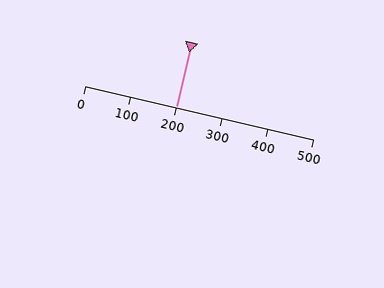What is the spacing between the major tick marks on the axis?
The major ticks are spaced 100 apart.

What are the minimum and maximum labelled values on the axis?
The axis runs from 0 to 500.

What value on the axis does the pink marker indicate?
The marker indicates approximately 200.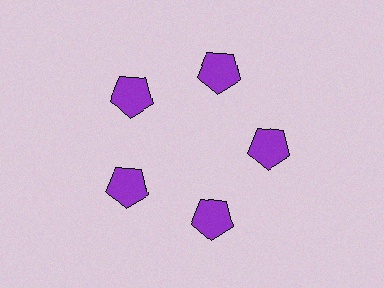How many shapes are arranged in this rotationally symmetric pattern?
There are 5 shapes, arranged in 5 groups of 1.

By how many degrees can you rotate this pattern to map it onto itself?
The pattern maps onto itself every 72 degrees of rotation.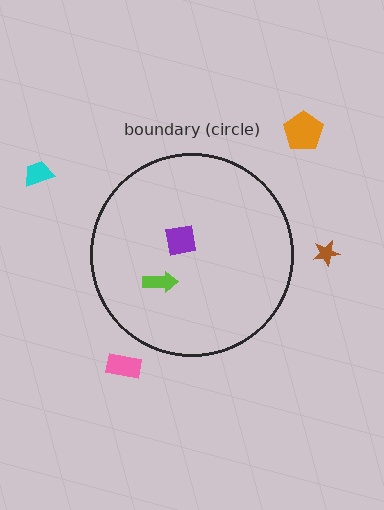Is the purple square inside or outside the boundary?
Inside.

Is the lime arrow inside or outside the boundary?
Inside.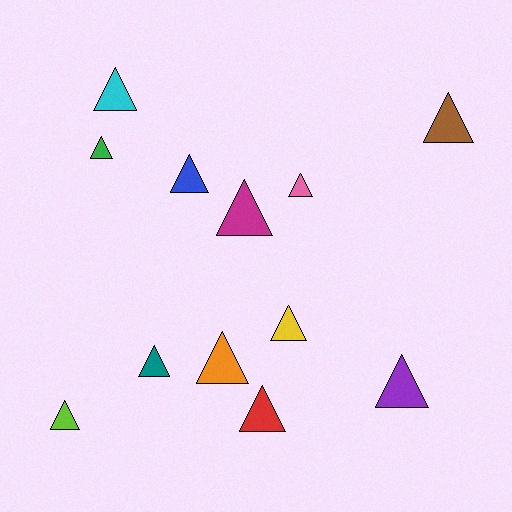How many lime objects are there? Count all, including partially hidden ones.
There is 1 lime object.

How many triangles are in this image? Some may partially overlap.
There are 12 triangles.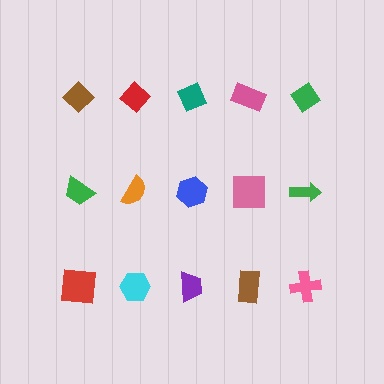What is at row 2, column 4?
A pink square.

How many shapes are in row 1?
5 shapes.